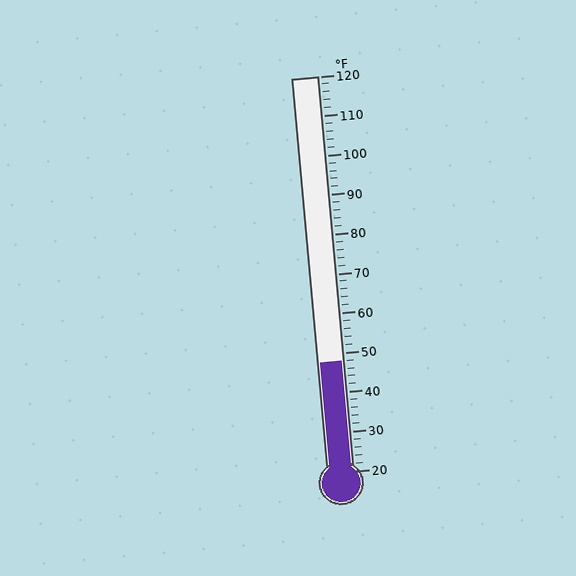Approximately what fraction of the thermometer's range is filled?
The thermometer is filled to approximately 30% of its range.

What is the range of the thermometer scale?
The thermometer scale ranges from 20°F to 120°F.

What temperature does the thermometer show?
The thermometer shows approximately 48°F.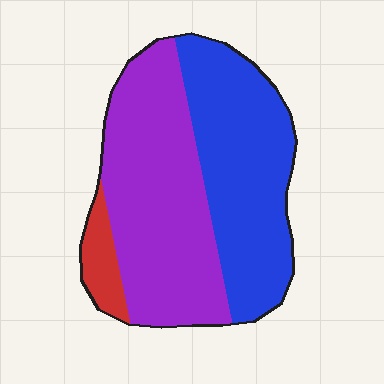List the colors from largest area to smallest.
From largest to smallest: purple, blue, red.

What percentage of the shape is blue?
Blue takes up about two fifths (2/5) of the shape.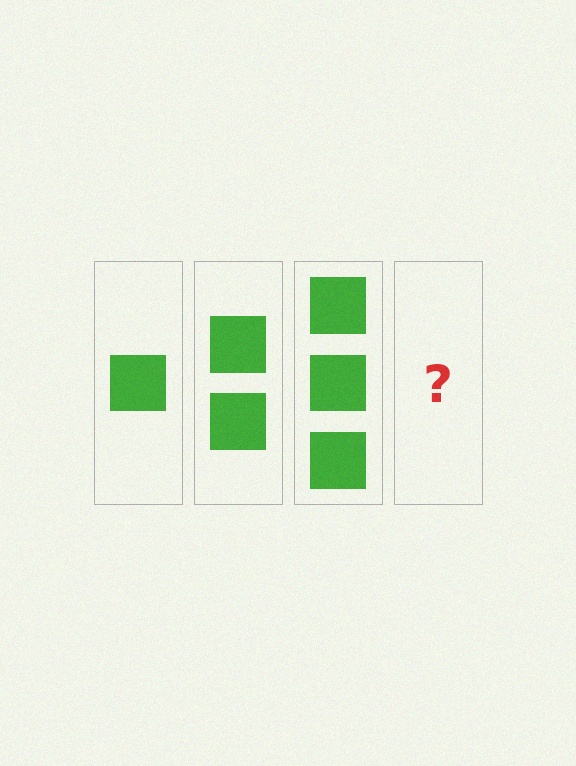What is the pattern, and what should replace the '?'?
The pattern is that each step adds one more square. The '?' should be 4 squares.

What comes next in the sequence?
The next element should be 4 squares.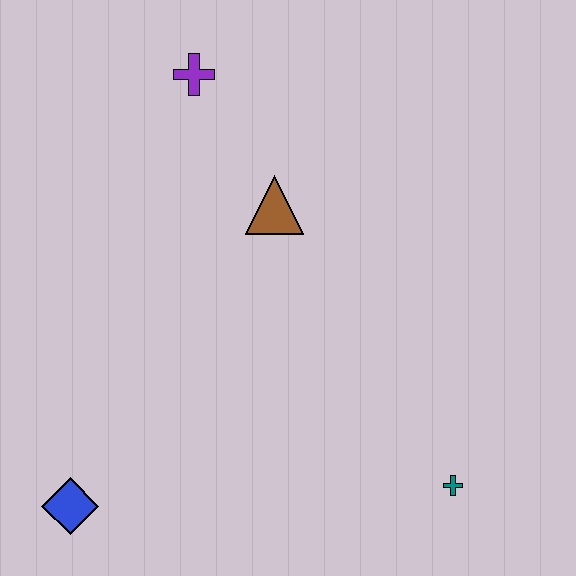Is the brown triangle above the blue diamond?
Yes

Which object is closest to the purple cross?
The brown triangle is closest to the purple cross.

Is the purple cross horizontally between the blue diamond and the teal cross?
Yes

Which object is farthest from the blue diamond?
The purple cross is farthest from the blue diamond.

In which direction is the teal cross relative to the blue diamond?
The teal cross is to the right of the blue diamond.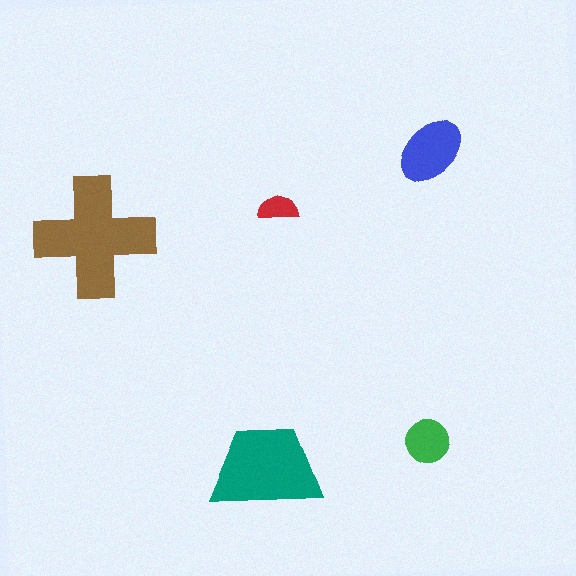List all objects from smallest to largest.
The red semicircle, the green circle, the blue ellipse, the teal trapezoid, the brown cross.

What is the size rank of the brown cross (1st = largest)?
1st.